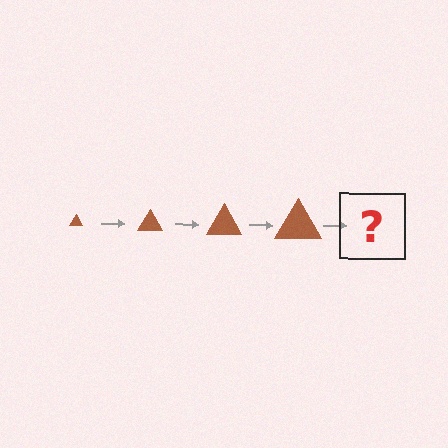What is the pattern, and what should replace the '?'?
The pattern is that the triangle gets progressively larger each step. The '?' should be a brown triangle, larger than the previous one.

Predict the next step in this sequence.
The next step is a brown triangle, larger than the previous one.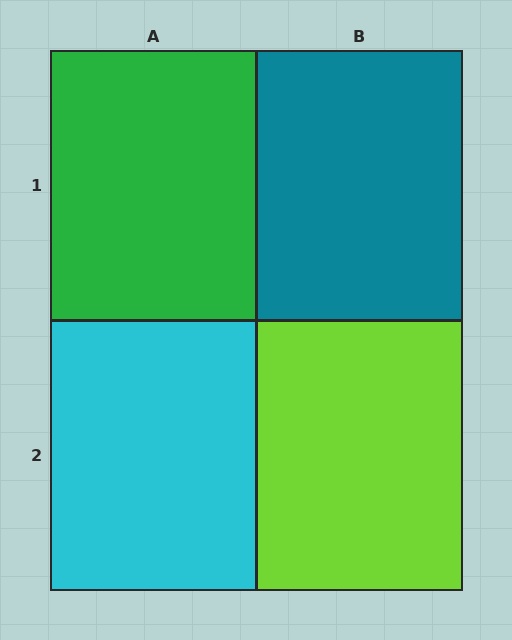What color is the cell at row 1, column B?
Teal.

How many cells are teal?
1 cell is teal.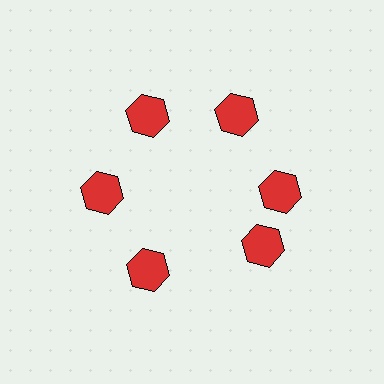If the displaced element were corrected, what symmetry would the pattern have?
It would have 6-fold rotational symmetry — the pattern would map onto itself every 60 degrees.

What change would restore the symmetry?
The symmetry would be restored by rotating it back into even spacing with its neighbors so that all 6 hexagons sit at equal angles and equal distance from the center.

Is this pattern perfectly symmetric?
No. The 6 red hexagons are arranged in a ring, but one element near the 5 o'clock position is rotated out of alignment along the ring, breaking the 6-fold rotational symmetry.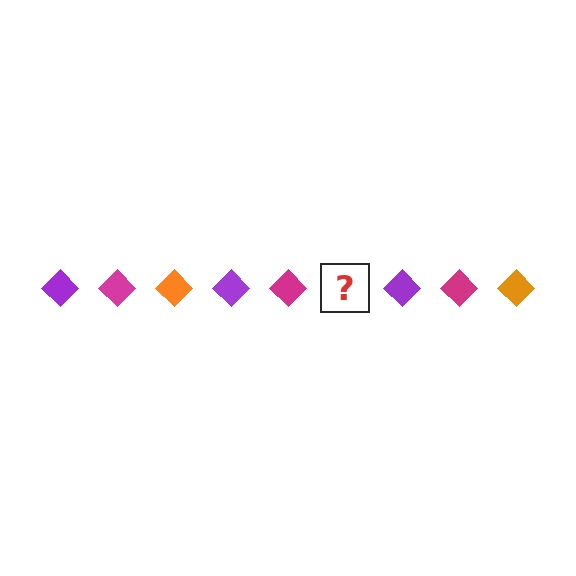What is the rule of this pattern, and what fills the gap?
The rule is that the pattern cycles through purple, magenta, orange diamonds. The gap should be filled with an orange diamond.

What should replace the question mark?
The question mark should be replaced with an orange diamond.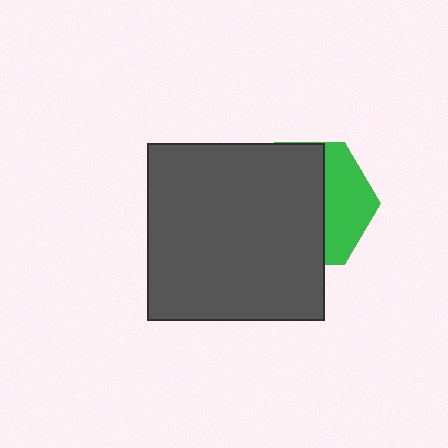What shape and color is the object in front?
The object in front is a dark gray square.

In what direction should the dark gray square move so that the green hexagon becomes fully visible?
The dark gray square should move left. That is the shortest direction to clear the overlap and leave the green hexagon fully visible.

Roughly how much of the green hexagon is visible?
A small part of it is visible (roughly 36%).